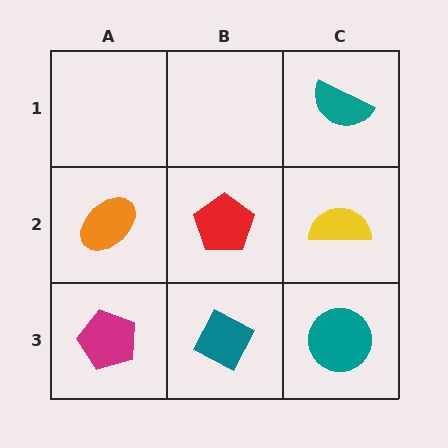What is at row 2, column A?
An orange ellipse.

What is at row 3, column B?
A teal diamond.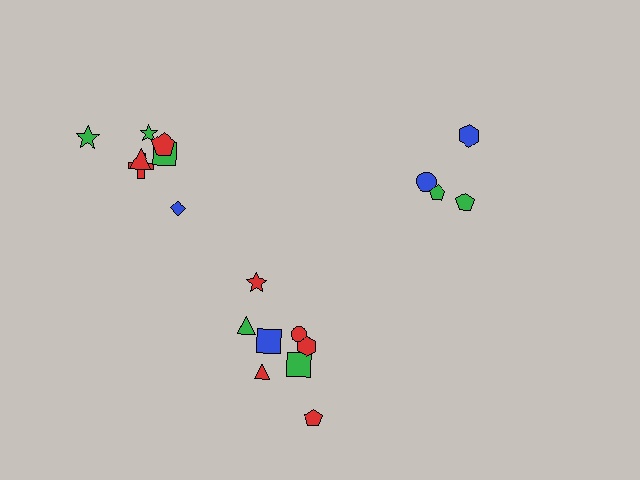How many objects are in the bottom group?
There are 8 objects.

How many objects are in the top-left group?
There are 7 objects.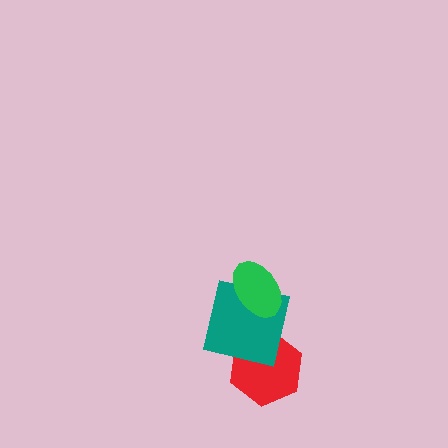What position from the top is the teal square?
The teal square is 2nd from the top.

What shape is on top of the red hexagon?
The teal square is on top of the red hexagon.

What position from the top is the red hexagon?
The red hexagon is 3rd from the top.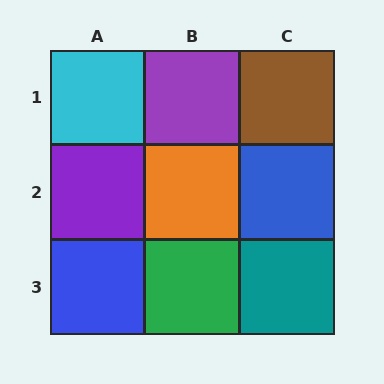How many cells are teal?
1 cell is teal.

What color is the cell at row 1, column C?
Brown.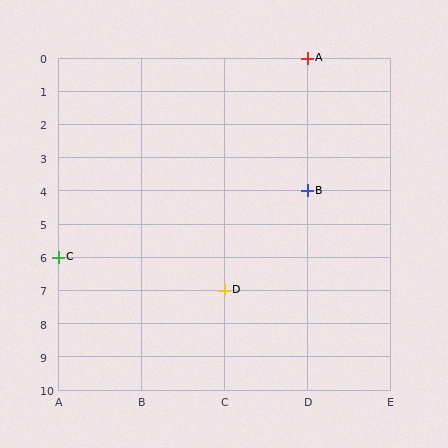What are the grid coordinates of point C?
Point C is at grid coordinates (A, 6).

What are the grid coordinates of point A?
Point A is at grid coordinates (D, 0).